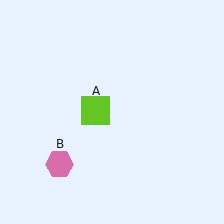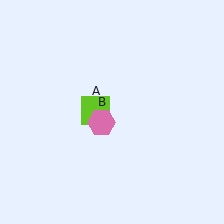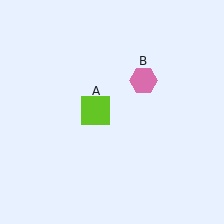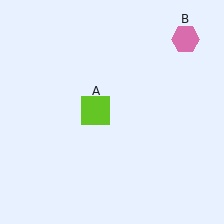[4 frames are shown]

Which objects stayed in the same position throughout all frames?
Lime square (object A) remained stationary.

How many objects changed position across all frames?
1 object changed position: pink hexagon (object B).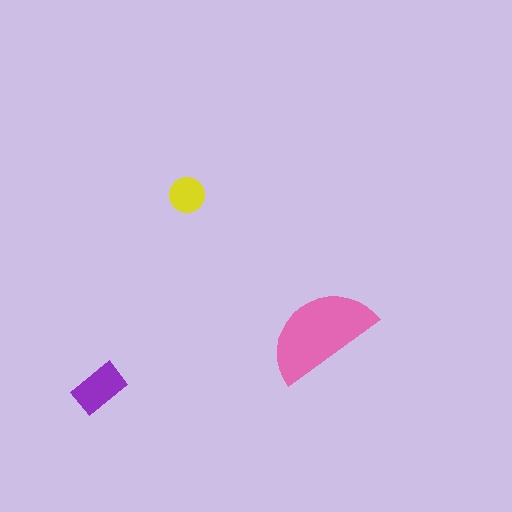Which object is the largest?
The pink semicircle.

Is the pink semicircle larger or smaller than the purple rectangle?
Larger.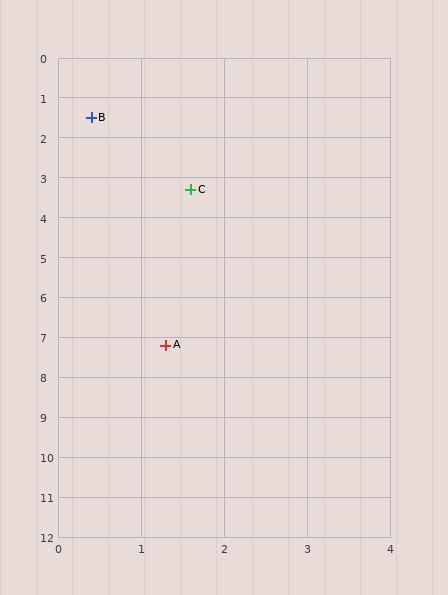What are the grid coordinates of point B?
Point B is at approximately (0.4, 1.5).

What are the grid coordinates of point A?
Point A is at approximately (1.3, 7.2).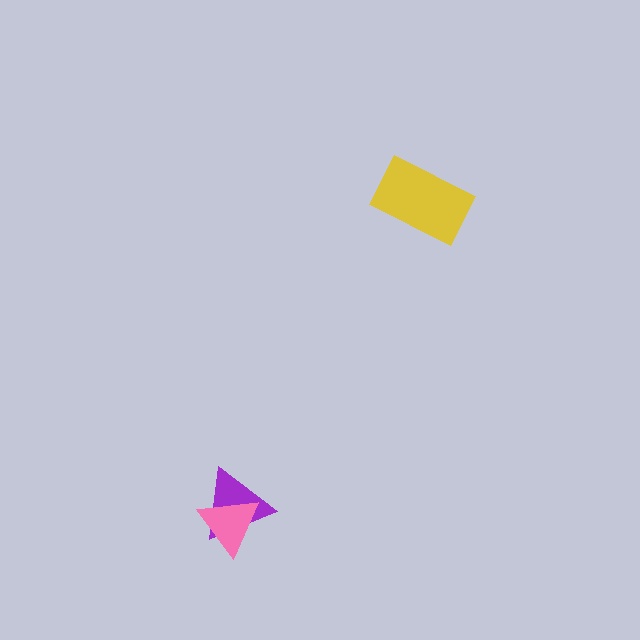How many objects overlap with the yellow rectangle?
0 objects overlap with the yellow rectangle.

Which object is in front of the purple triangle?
The pink triangle is in front of the purple triangle.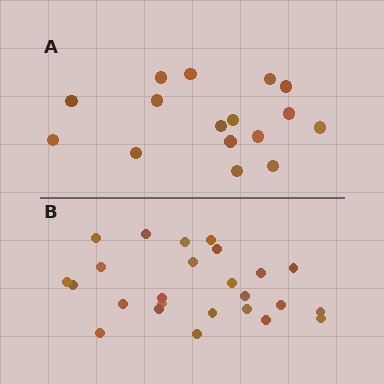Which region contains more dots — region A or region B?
Region B (the bottom region) has more dots.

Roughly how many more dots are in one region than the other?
Region B has roughly 8 or so more dots than region A.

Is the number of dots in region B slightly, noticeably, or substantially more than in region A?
Region B has substantially more. The ratio is roughly 1.6 to 1.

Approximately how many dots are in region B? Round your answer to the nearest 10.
About 20 dots. (The exact count is 25, which rounds to 20.)